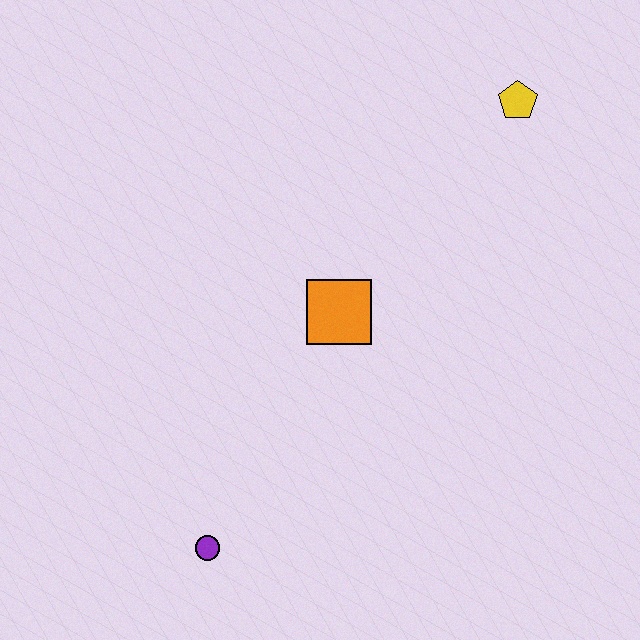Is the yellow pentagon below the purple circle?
No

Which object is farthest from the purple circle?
The yellow pentagon is farthest from the purple circle.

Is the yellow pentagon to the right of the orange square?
Yes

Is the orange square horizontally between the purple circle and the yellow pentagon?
Yes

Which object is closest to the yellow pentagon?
The orange square is closest to the yellow pentagon.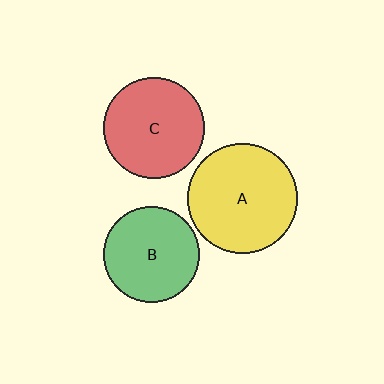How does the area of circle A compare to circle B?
Approximately 1.3 times.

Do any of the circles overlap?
No, none of the circles overlap.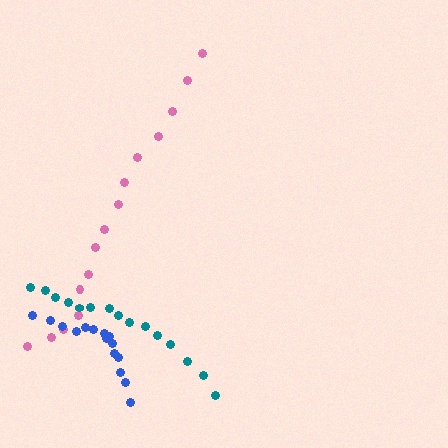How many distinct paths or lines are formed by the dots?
There are 3 distinct paths.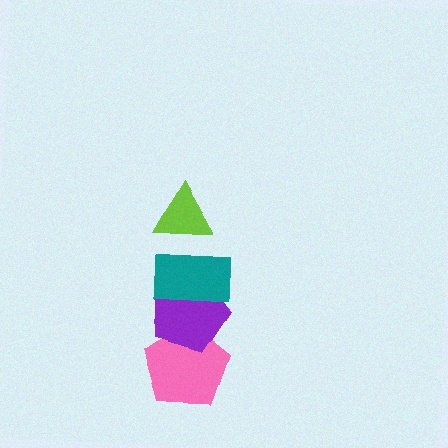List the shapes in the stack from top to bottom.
From top to bottom: the lime triangle, the teal rectangle, the purple pentagon, the pink pentagon.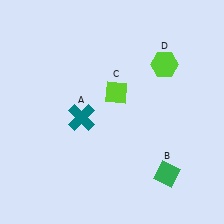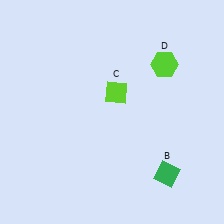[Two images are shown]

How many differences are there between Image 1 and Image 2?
There is 1 difference between the two images.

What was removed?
The teal cross (A) was removed in Image 2.